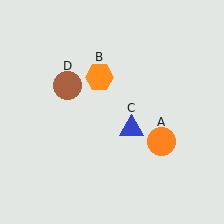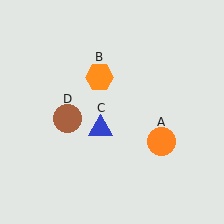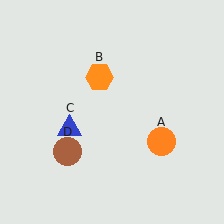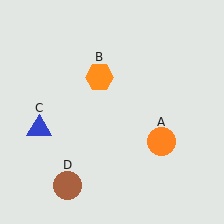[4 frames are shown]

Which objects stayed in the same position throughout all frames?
Orange circle (object A) and orange hexagon (object B) remained stationary.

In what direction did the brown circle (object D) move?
The brown circle (object D) moved down.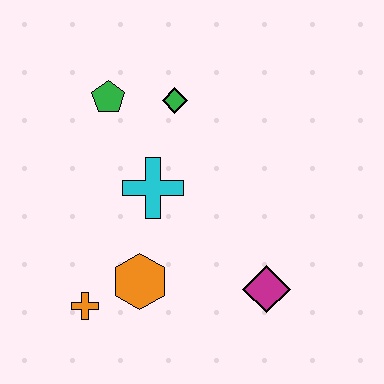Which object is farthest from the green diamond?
The orange cross is farthest from the green diamond.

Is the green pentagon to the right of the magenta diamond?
No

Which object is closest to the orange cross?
The orange hexagon is closest to the orange cross.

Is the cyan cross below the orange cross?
No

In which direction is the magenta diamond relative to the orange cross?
The magenta diamond is to the right of the orange cross.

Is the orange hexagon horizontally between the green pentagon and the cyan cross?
Yes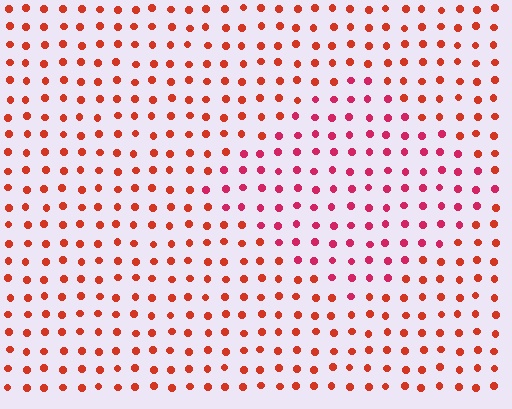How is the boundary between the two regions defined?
The boundary is defined purely by a slight shift in hue (about 28 degrees). Spacing, size, and orientation are identical on both sides.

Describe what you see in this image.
The image is filled with small red elements in a uniform arrangement. A diamond-shaped region is visible where the elements are tinted to a slightly different hue, forming a subtle color boundary.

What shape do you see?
I see a diamond.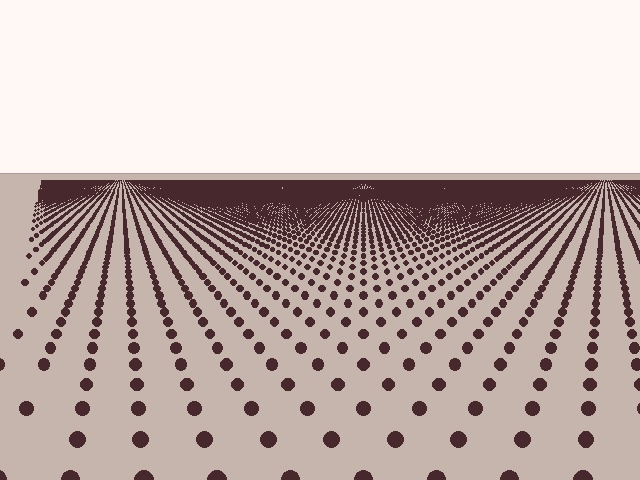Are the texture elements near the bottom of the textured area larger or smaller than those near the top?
Larger. Near the bottom, elements are closer to the viewer and appear at a bigger on-screen size.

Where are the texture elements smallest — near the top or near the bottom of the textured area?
Near the top.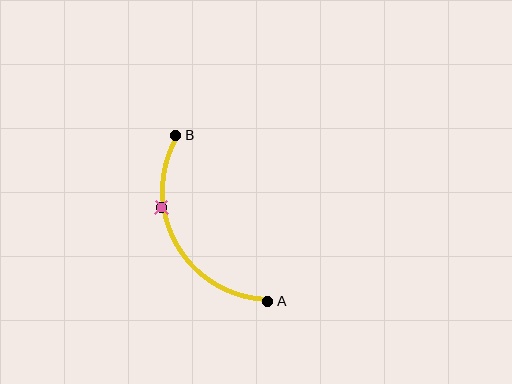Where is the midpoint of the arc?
The arc midpoint is the point on the curve farthest from the straight line joining A and B. It sits to the left of that line.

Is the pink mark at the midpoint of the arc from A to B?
No. The pink mark lies on the arc but is closer to endpoint B. The arc midpoint would be at the point on the curve equidistant along the arc from both A and B.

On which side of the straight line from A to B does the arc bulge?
The arc bulges to the left of the straight line connecting A and B.